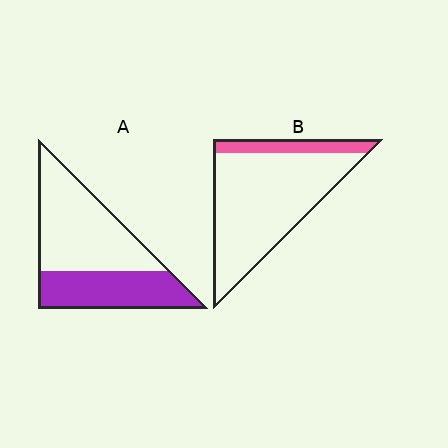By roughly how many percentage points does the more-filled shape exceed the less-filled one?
By roughly 25 percentage points (A over B).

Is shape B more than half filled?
No.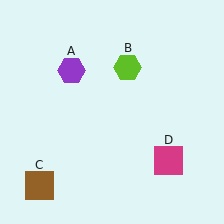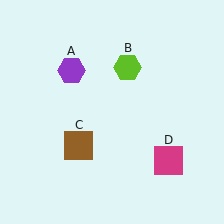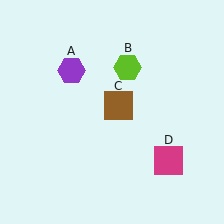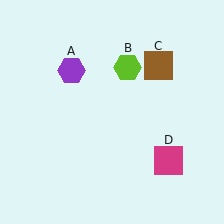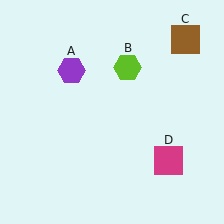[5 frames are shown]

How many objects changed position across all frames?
1 object changed position: brown square (object C).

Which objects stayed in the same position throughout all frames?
Purple hexagon (object A) and lime hexagon (object B) and magenta square (object D) remained stationary.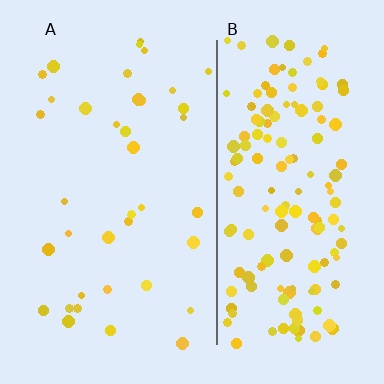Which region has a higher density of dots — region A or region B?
B (the right).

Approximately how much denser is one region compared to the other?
Approximately 3.9× — region B over region A.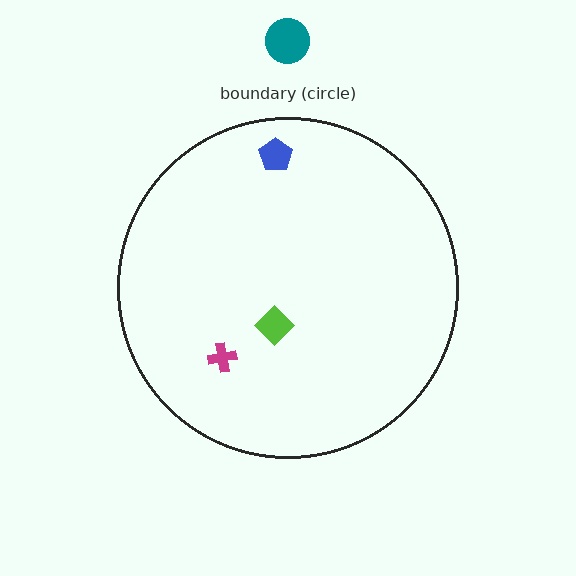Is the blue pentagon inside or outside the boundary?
Inside.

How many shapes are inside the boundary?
3 inside, 1 outside.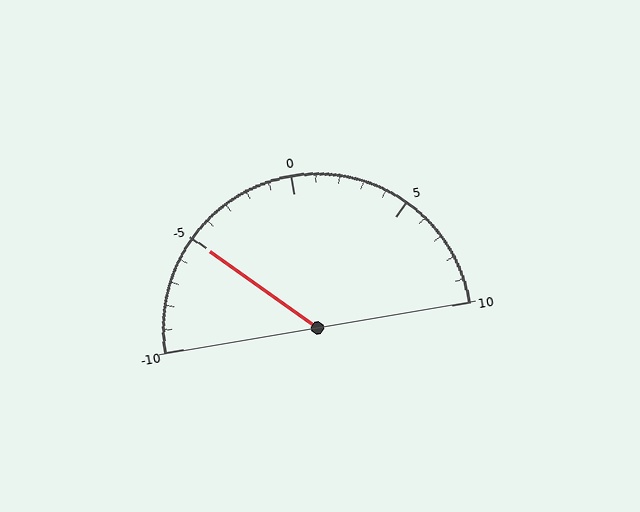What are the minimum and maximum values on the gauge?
The gauge ranges from -10 to 10.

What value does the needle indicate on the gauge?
The needle indicates approximately -5.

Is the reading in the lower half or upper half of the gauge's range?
The reading is in the lower half of the range (-10 to 10).